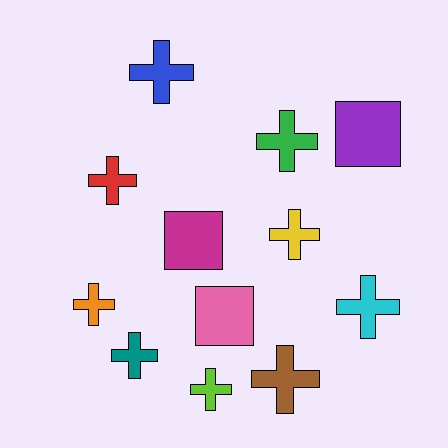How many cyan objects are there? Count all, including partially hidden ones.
There is 1 cyan object.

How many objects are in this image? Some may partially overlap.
There are 12 objects.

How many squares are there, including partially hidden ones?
There are 3 squares.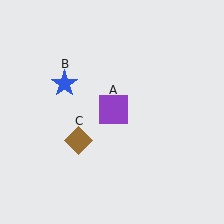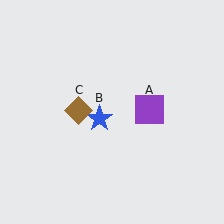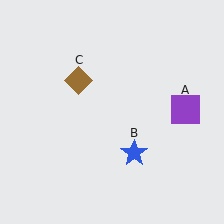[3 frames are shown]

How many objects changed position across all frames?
3 objects changed position: purple square (object A), blue star (object B), brown diamond (object C).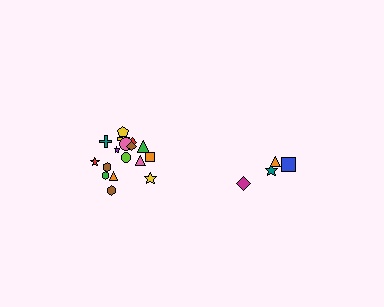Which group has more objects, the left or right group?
The left group.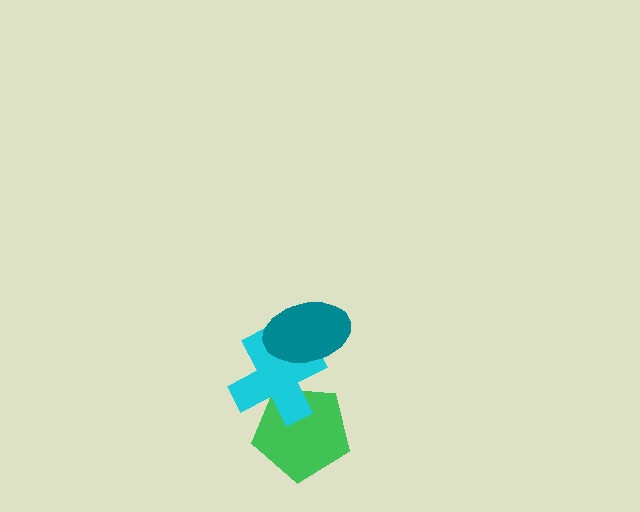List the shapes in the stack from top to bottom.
From top to bottom: the teal ellipse, the cyan cross, the green pentagon.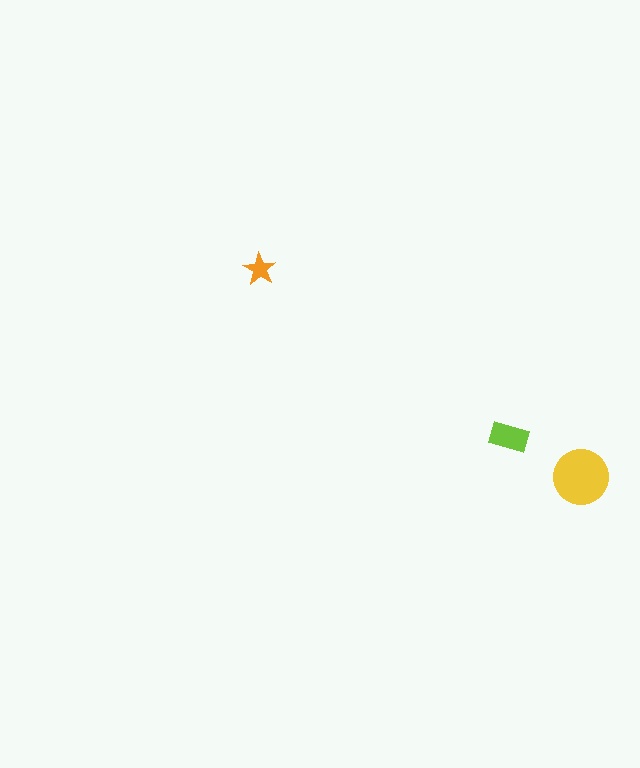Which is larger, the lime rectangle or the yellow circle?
The yellow circle.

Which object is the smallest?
The orange star.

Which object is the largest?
The yellow circle.